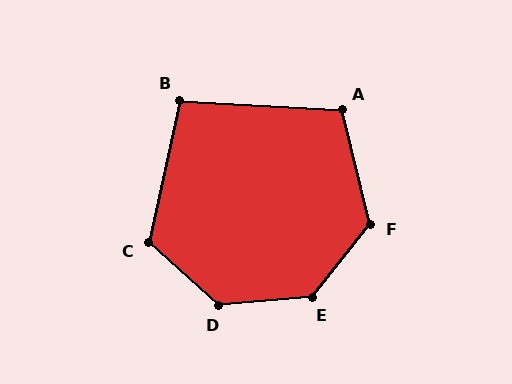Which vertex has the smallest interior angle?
B, at approximately 99 degrees.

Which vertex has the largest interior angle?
E, at approximately 134 degrees.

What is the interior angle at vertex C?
Approximately 119 degrees (obtuse).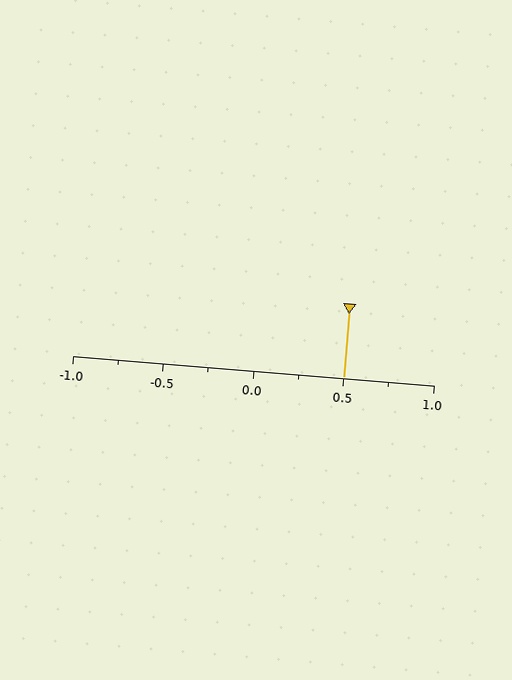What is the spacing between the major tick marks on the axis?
The major ticks are spaced 0.5 apart.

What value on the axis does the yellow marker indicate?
The marker indicates approximately 0.5.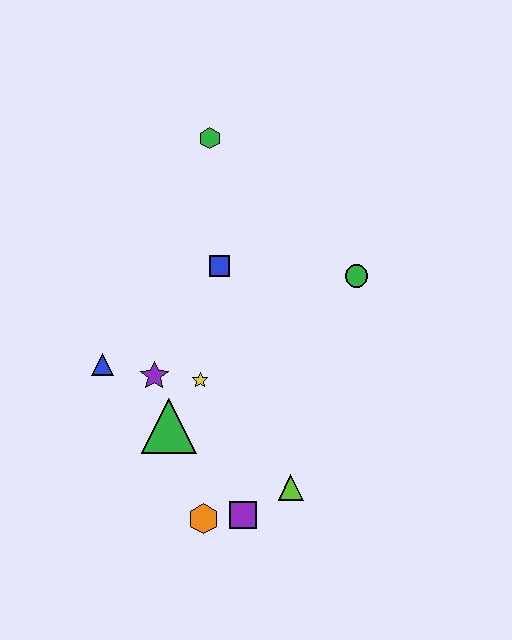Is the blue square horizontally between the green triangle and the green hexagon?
No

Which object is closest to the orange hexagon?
The purple square is closest to the orange hexagon.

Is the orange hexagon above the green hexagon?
No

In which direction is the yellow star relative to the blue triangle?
The yellow star is to the right of the blue triangle.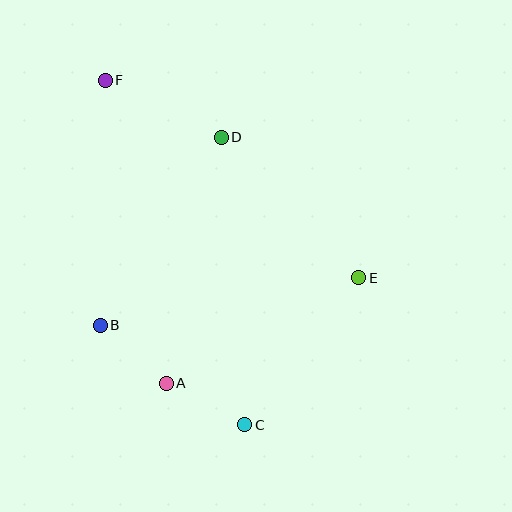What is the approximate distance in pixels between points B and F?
The distance between B and F is approximately 245 pixels.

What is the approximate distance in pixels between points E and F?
The distance between E and F is approximately 321 pixels.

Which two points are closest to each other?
Points A and B are closest to each other.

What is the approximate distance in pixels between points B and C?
The distance between B and C is approximately 175 pixels.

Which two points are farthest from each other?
Points C and F are farthest from each other.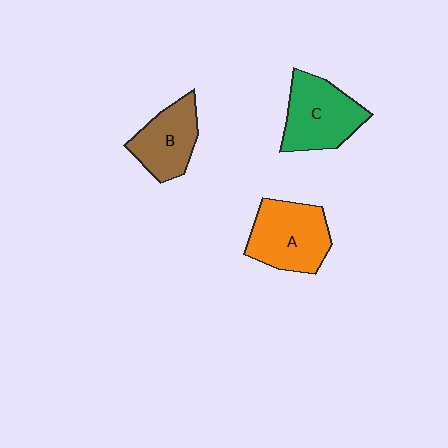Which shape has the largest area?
Shape A (orange).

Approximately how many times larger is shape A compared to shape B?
Approximately 1.3 times.